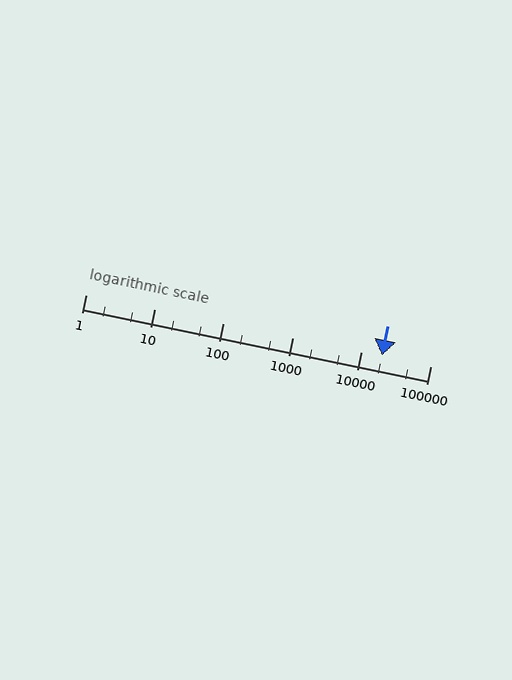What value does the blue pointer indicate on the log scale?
The pointer indicates approximately 20000.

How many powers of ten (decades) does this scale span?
The scale spans 5 decades, from 1 to 100000.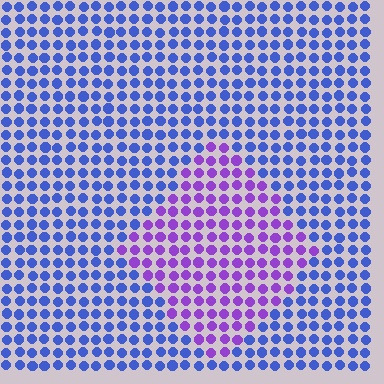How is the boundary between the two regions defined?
The boundary is defined purely by a slight shift in hue (about 48 degrees). Spacing, size, and orientation are identical on both sides.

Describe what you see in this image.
The image is filled with small blue elements in a uniform arrangement. A diamond-shaped region is visible where the elements are tinted to a slightly different hue, forming a subtle color boundary.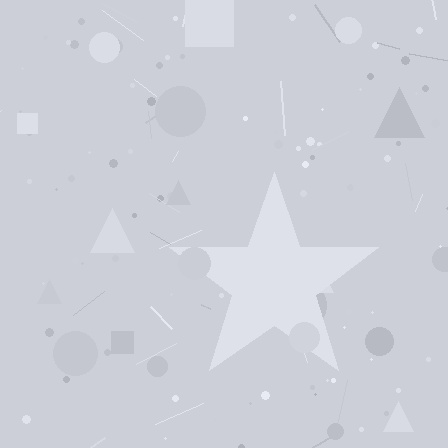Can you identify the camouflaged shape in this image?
The camouflaged shape is a star.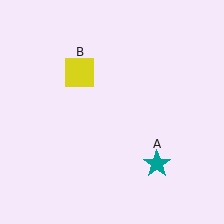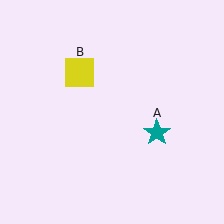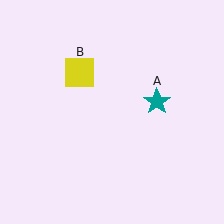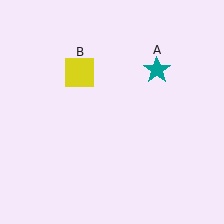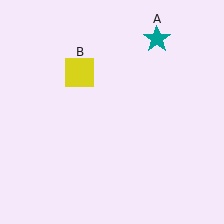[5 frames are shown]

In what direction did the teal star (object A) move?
The teal star (object A) moved up.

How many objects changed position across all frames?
1 object changed position: teal star (object A).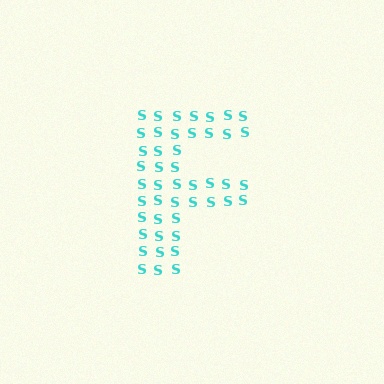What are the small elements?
The small elements are letter S's.